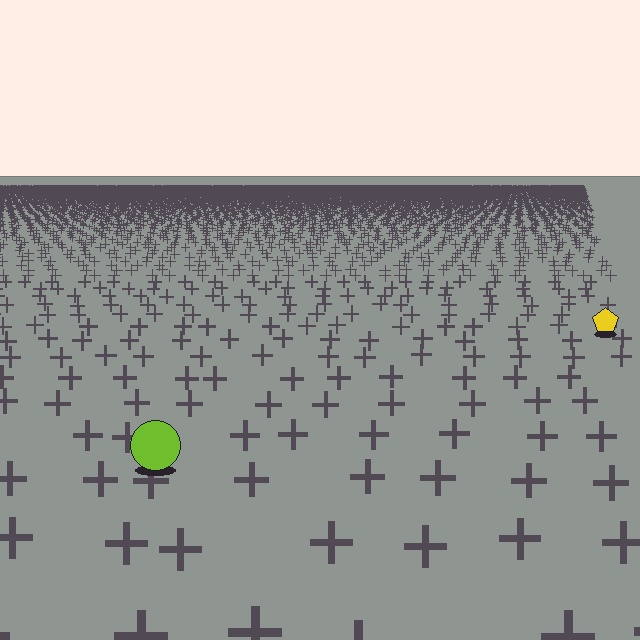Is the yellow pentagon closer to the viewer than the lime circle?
No. The lime circle is closer — you can tell from the texture gradient: the ground texture is coarser near it.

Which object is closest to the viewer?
The lime circle is closest. The texture marks near it are larger and more spread out.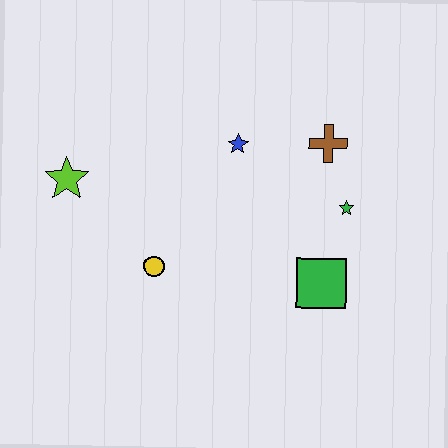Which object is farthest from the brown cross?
The lime star is farthest from the brown cross.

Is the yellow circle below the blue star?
Yes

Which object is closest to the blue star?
The brown cross is closest to the blue star.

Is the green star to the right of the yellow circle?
Yes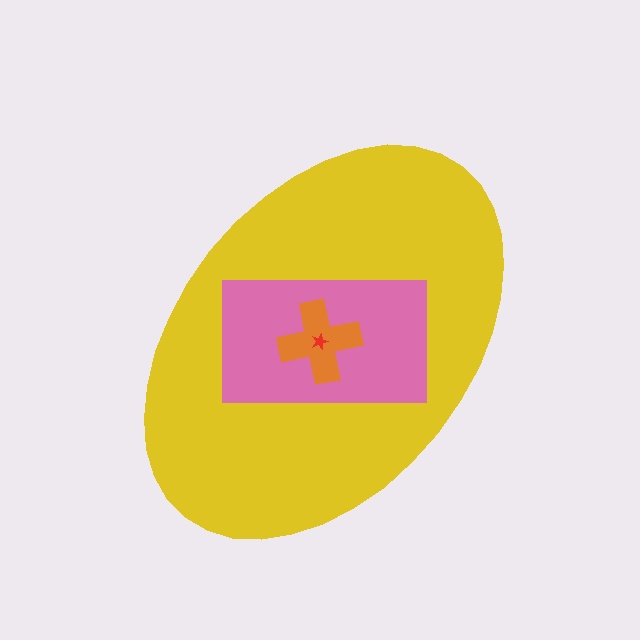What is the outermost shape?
The yellow ellipse.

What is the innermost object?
The red star.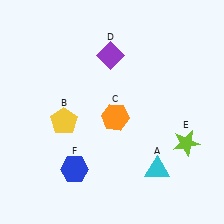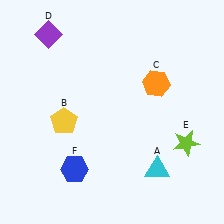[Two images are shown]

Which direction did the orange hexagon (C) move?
The orange hexagon (C) moved right.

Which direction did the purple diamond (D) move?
The purple diamond (D) moved left.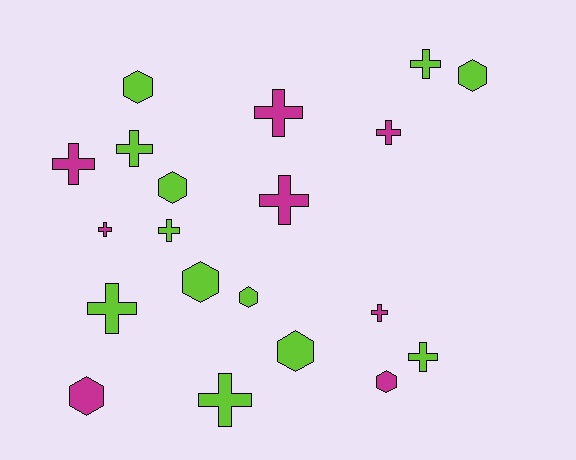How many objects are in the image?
There are 20 objects.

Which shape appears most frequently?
Cross, with 12 objects.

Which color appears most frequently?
Lime, with 12 objects.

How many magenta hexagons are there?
There are 2 magenta hexagons.